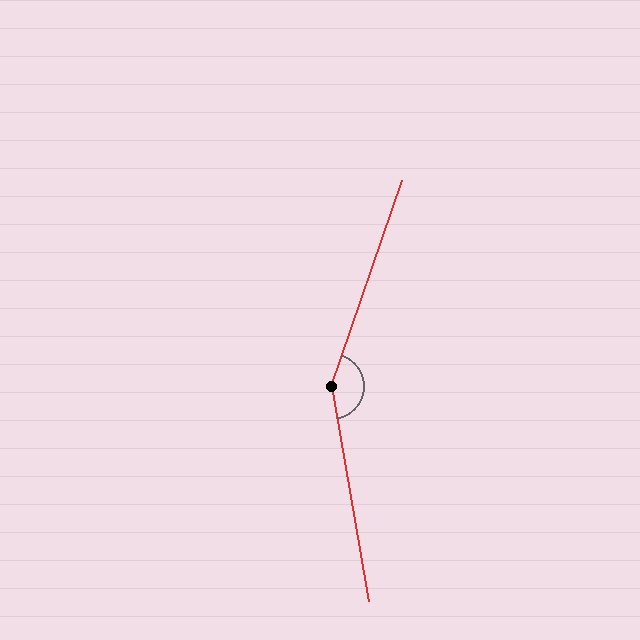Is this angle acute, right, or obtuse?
It is obtuse.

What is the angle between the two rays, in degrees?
Approximately 151 degrees.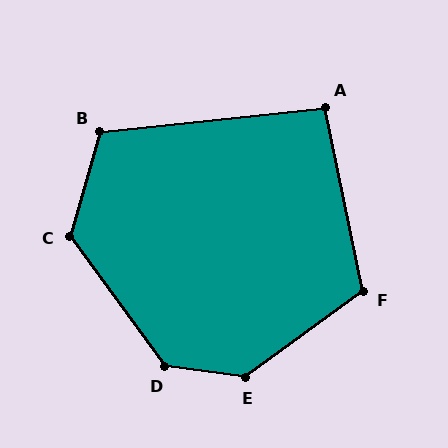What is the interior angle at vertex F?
Approximately 115 degrees (obtuse).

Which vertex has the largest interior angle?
E, at approximately 136 degrees.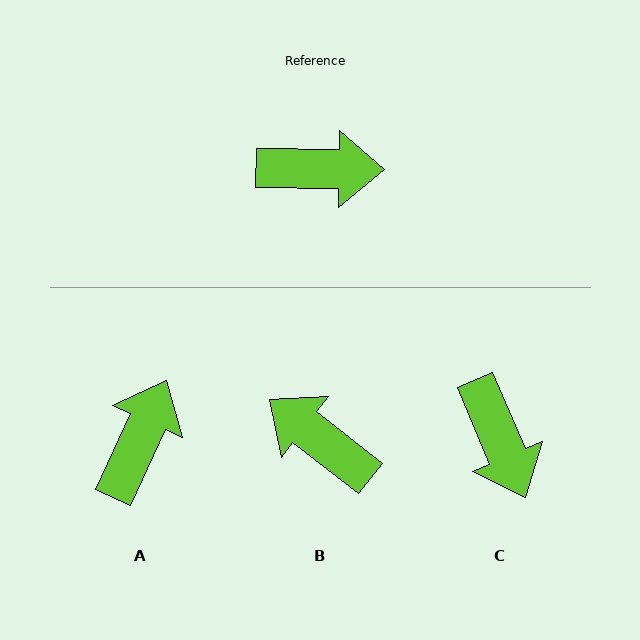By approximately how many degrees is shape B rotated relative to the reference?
Approximately 143 degrees counter-clockwise.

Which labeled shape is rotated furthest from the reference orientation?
B, about 143 degrees away.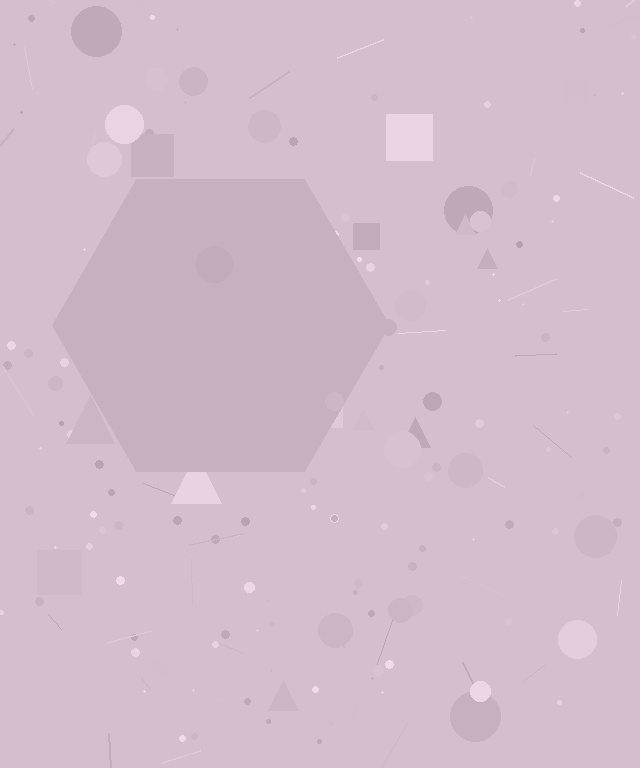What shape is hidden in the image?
A hexagon is hidden in the image.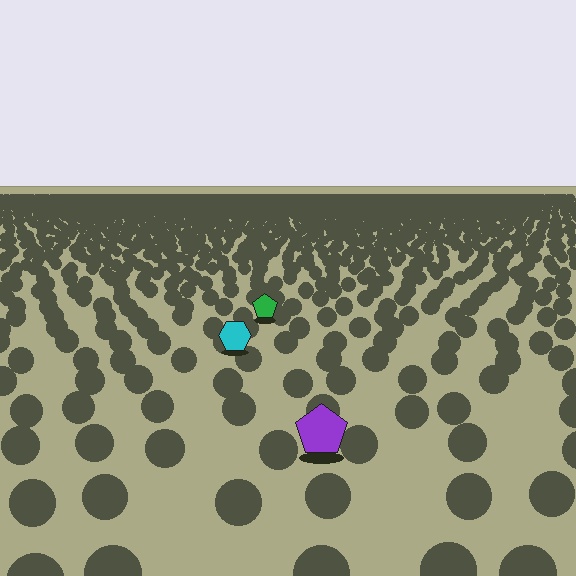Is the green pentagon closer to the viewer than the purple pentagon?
No. The purple pentagon is closer — you can tell from the texture gradient: the ground texture is coarser near it.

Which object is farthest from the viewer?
The green pentagon is farthest from the viewer. It appears smaller and the ground texture around it is denser.